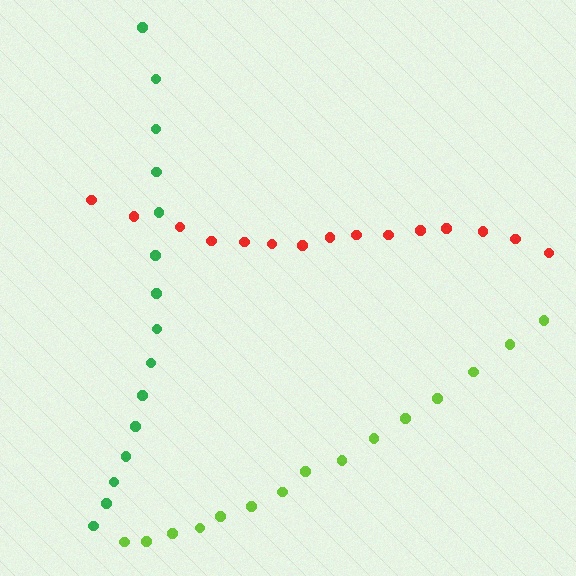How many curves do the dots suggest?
There are 3 distinct paths.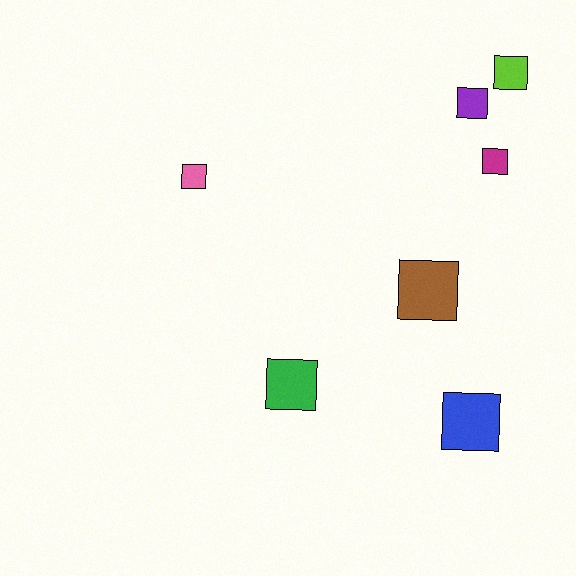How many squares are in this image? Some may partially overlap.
There are 7 squares.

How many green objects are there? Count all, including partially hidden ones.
There is 1 green object.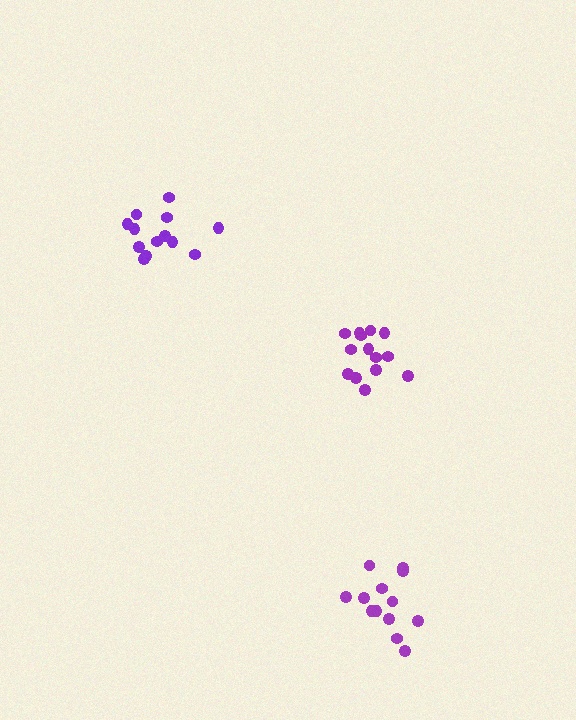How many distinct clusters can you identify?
There are 3 distinct clusters.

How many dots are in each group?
Group 1: 13 dots, Group 2: 13 dots, Group 3: 14 dots (40 total).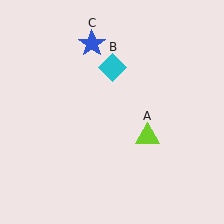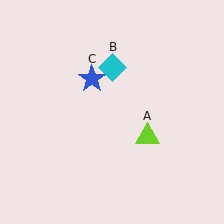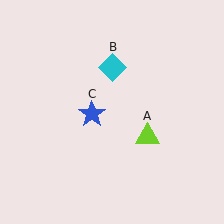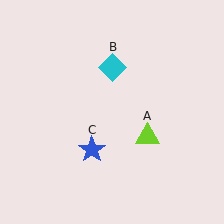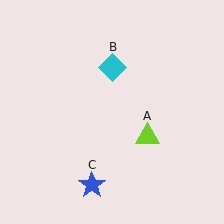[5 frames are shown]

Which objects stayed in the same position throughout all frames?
Lime triangle (object A) and cyan diamond (object B) remained stationary.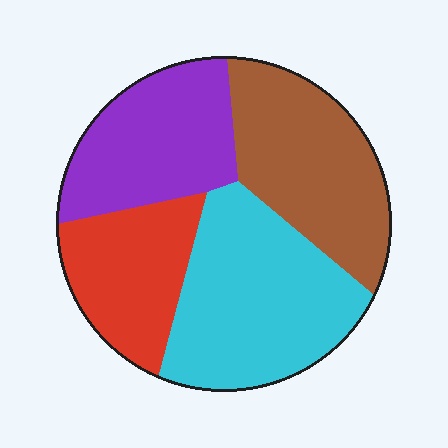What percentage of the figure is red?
Red covers 19% of the figure.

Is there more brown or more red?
Brown.